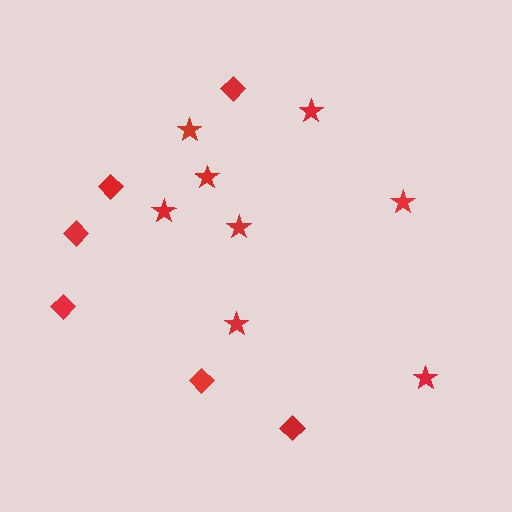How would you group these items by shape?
There are 2 groups: one group of diamonds (6) and one group of stars (8).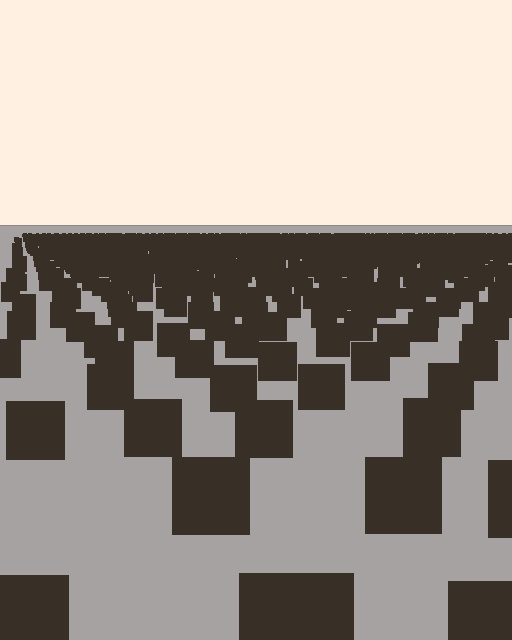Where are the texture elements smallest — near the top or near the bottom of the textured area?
Near the top.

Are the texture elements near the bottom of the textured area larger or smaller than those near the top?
Larger. Near the bottom, elements are closer to the viewer and appear at a bigger on-screen size.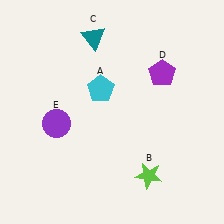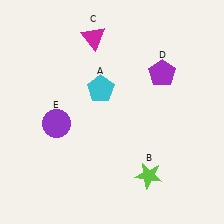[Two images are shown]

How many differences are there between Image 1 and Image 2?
There is 1 difference between the two images.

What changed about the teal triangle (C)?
In Image 1, C is teal. In Image 2, it changed to magenta.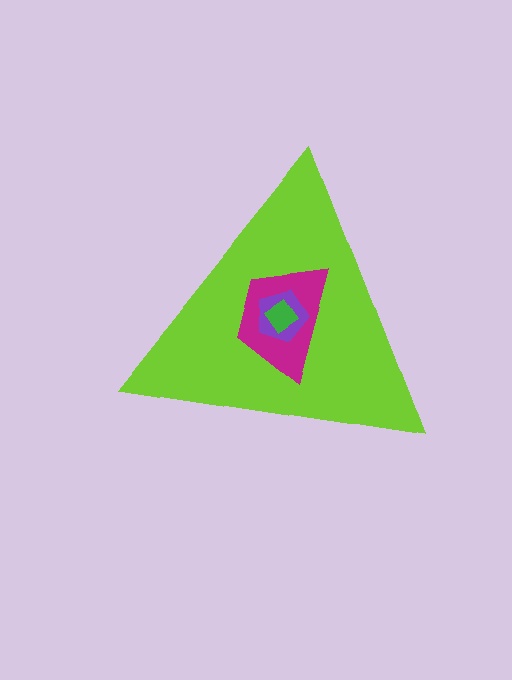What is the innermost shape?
The green diamond.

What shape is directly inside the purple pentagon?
The green diamond.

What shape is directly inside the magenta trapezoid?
The purple pentagon.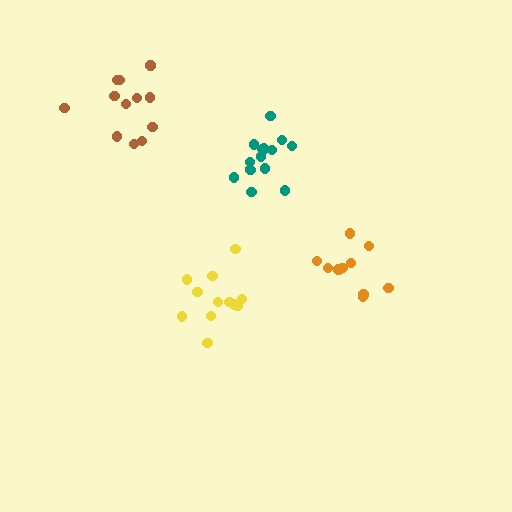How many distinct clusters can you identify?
There are 4 distinct clusters.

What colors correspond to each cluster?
The clusters are colored: yellow, teal, orange, brown.